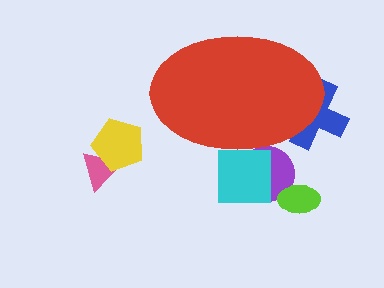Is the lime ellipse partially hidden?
No, the lime ellipse is fully visible.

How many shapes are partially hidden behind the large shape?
3 shapes are partially hidden.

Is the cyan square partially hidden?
Yes, the cyan square is partially hidden behind the red ellipse.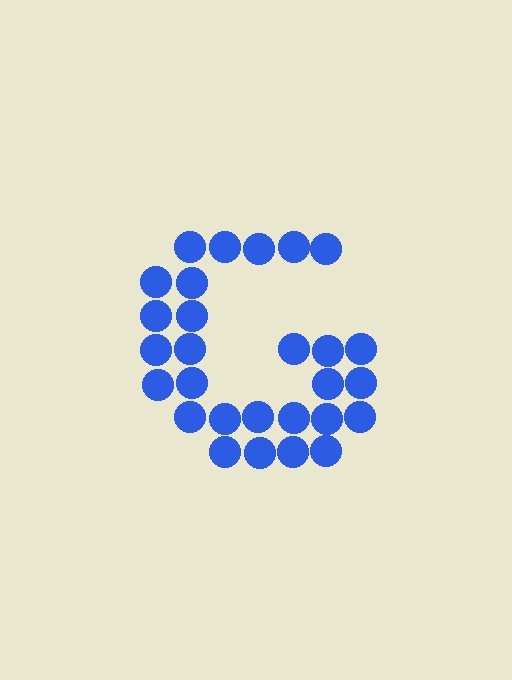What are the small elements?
The small elements are circles.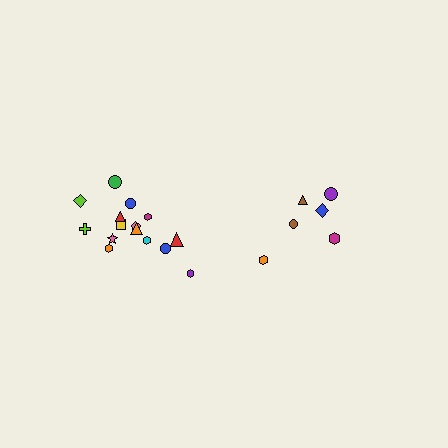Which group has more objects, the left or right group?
The left group.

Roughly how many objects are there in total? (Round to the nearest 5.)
Roughly 20 objects in total.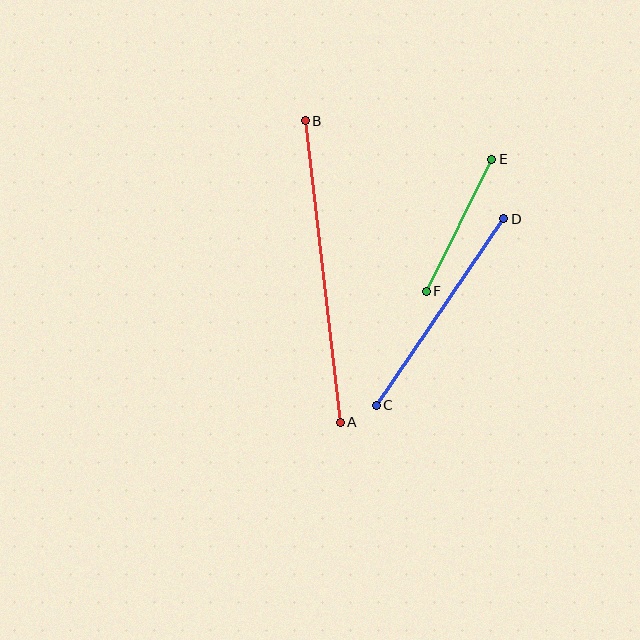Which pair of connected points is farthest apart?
Points A and B are farthest apart.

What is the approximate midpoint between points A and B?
The midpoint is at approximately (323, 272) pixels.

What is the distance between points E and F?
The distance is approximately 148 pixels.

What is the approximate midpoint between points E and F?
The midpoint is at approximately (459, 225) pixels.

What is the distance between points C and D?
The distance is approximately 226 pixels.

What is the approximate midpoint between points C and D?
The midpoint is at approximately (440, 312) pixels.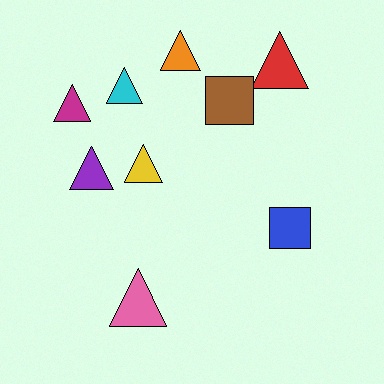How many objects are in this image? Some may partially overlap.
There are 9 objects.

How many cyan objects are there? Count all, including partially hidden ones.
There is 1 cyan object.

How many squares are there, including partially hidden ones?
There are 2 squares.